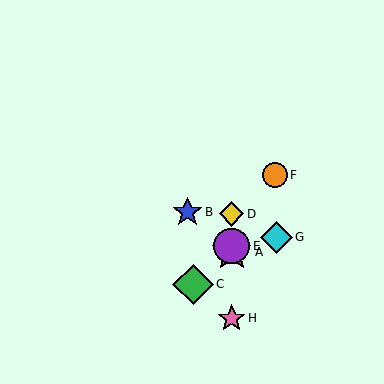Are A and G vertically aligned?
No, A is at x≈232 and G is at x≈277.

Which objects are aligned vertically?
Objects A, D, E, H are aligned vertically.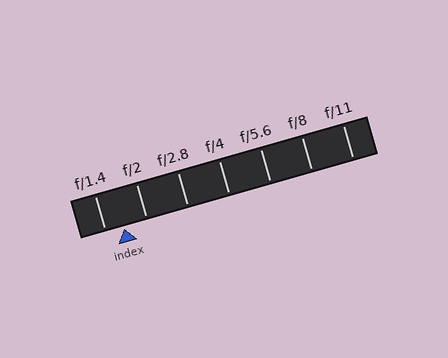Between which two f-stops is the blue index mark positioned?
The index mark is between f/1.4 and f/2.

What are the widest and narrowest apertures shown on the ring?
The widest aperture shown is f/1.4 and the narrowest is f/11.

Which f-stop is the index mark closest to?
The index mark is closest to f/1.4.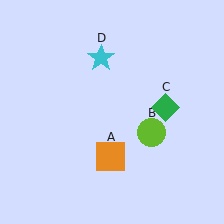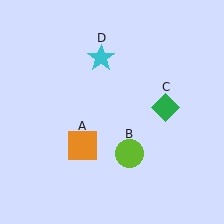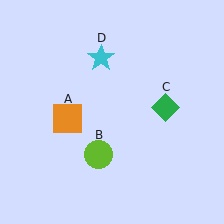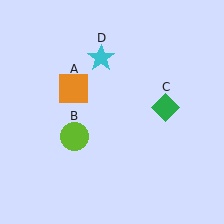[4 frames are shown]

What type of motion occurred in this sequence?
The orange square (object A), lime circle (object B) rotated clockwise around the center of the scene.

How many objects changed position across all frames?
2 objects changed position: orange square (object A), lime circle (object B).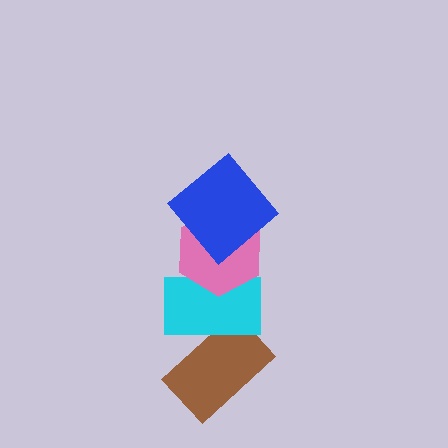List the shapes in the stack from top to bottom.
From top to bottom: the blue diamond, the pink hexagon, the cyan rectangle, the brown rectangle.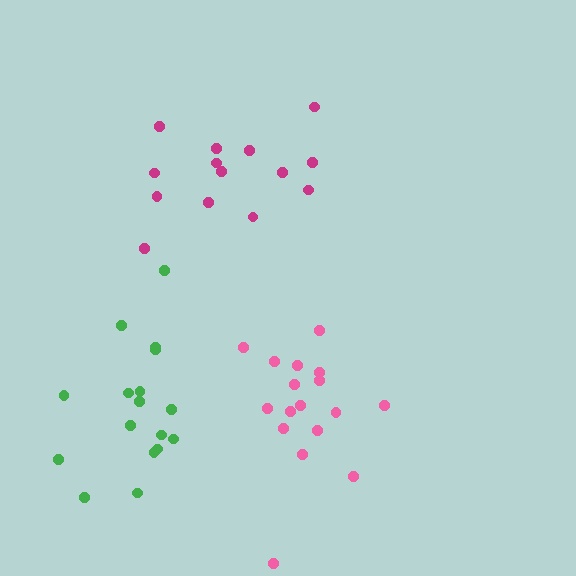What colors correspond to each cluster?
The clusters are colored: pink, magenta, green.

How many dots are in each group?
Group 1: 17 dots, Group 2: 14 dots, Group 3: 17 dots (48 total).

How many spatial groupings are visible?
There are 3 spatial groupings.